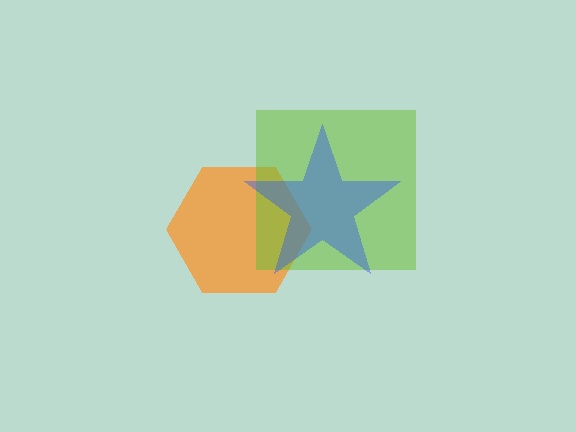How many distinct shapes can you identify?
There are 3 distinct shapes: an orange hexagon, a lime square, a blue star.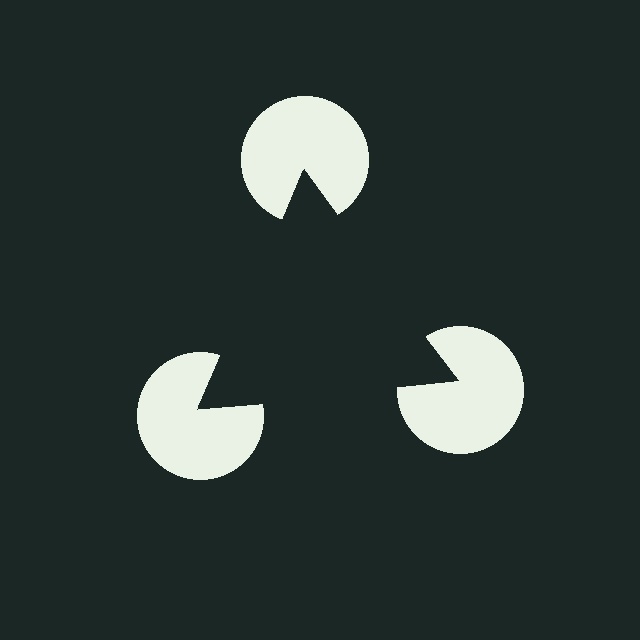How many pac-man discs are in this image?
There are 3 — one at each vertex of the illusory triangle.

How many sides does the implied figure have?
3 sides.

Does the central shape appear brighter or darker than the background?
It typically appears slightly darker than the background, even though no actual brightness change is drawn.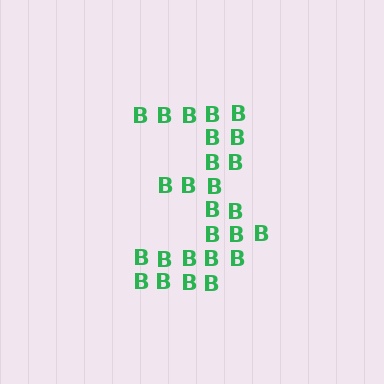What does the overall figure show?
The overall figure shows the digit 3.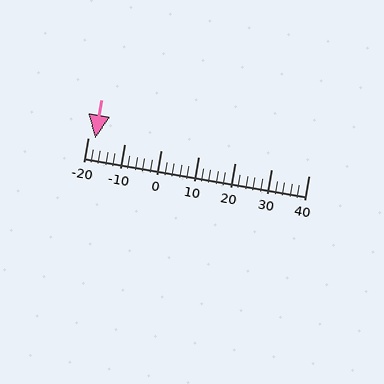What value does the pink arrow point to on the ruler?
The pink arrow points to approximately -18.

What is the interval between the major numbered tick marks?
The major tick marks are spaced 10 units apart.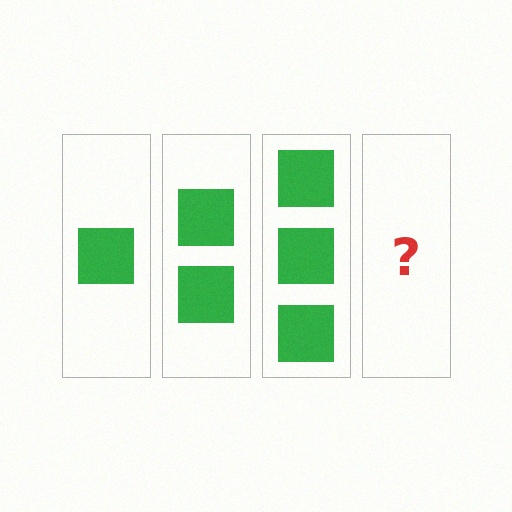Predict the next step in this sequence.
The next step is 4 squares.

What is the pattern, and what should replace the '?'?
The pattern is that each step adds one more square. The '?' should be 4 squares.